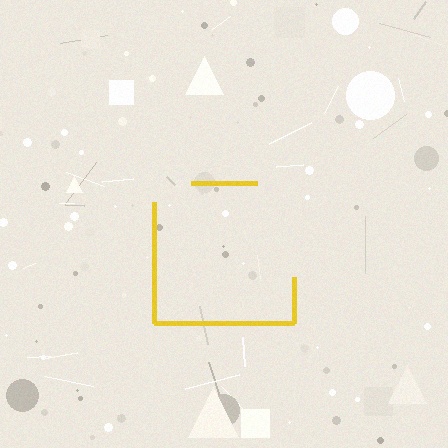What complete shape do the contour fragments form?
The contour fragments form a square.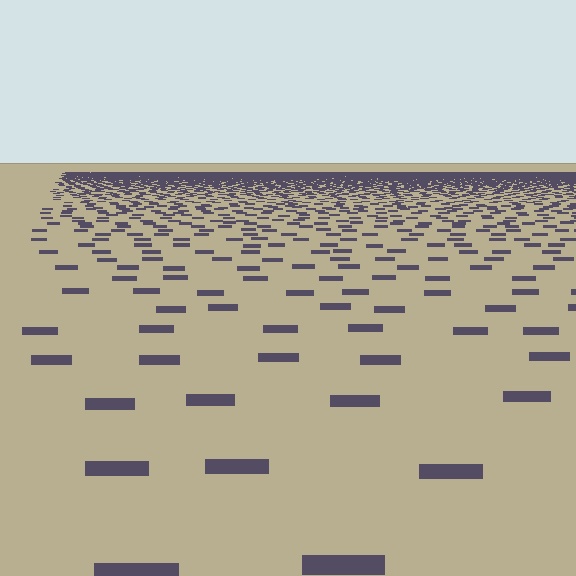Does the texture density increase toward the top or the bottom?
Density increases toward the top.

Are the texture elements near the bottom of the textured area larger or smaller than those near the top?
Larger. Near the bottom, elements are closer to the viewer and appear at a bigger on-screen size.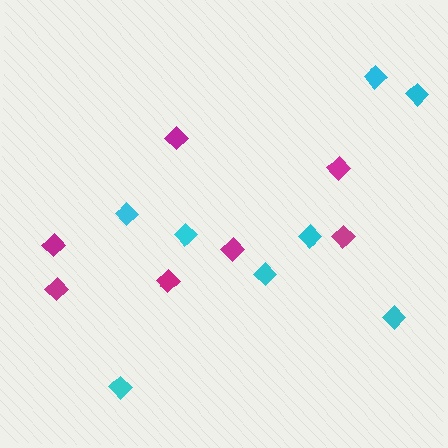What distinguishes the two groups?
There are 2 groups: one group of cyan diamonds (8) and one group of magenta diamonds (7).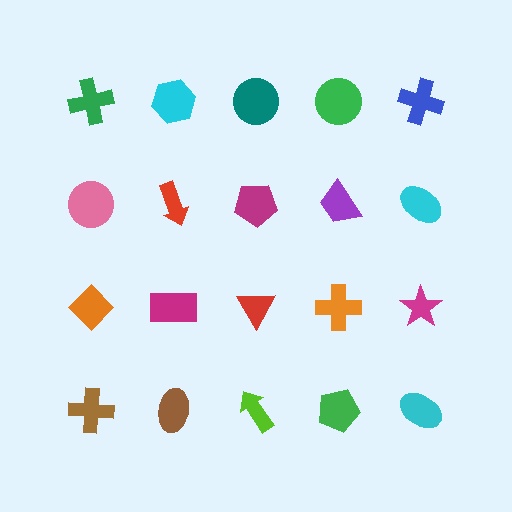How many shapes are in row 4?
5 shapes.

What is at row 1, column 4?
A green circle.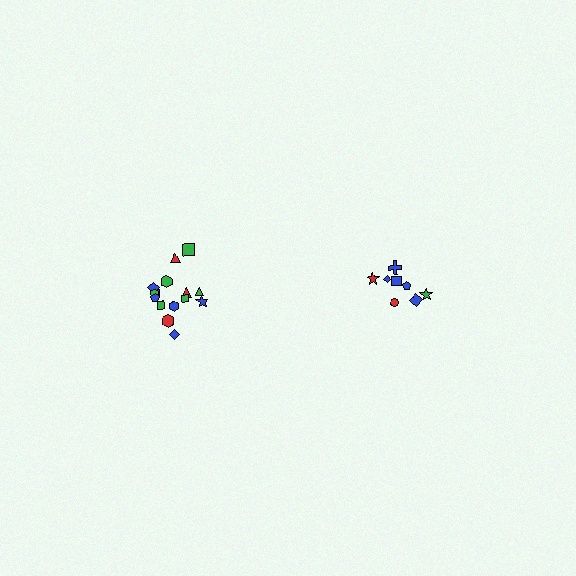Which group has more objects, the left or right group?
The left group.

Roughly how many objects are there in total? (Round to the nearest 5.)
Roughly 25 objects in total.